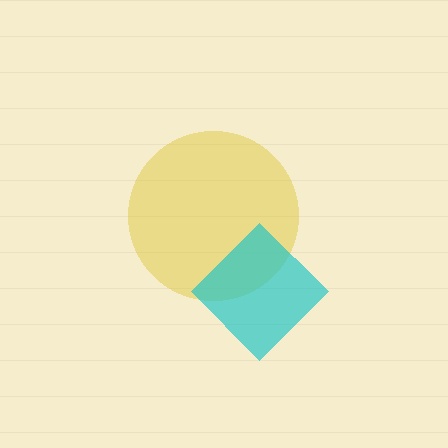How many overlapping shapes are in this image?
There are 2 overlapping shapes in the image.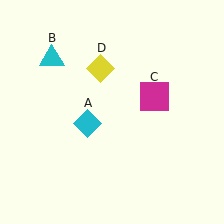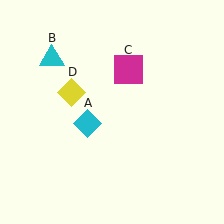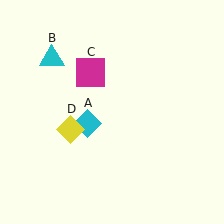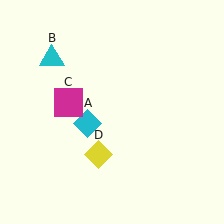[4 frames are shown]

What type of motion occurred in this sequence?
The magenta square (object C), yellow diamond (object D) rotated counterclockwise around the center of the scene.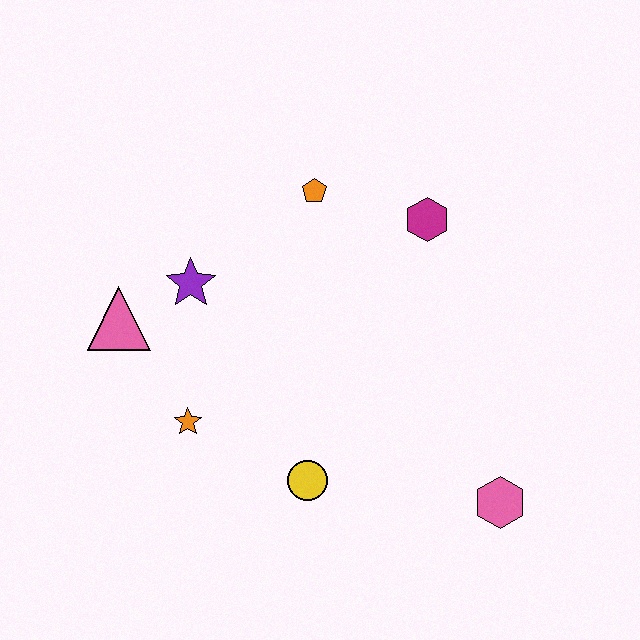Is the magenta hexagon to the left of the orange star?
No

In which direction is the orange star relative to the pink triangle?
The orange star is below the pink triangle.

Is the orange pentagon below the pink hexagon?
No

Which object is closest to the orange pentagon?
The magenta hexagon is closest to the orange pentagon.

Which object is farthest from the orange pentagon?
The pink hexagon is farthest from the orange pentagon.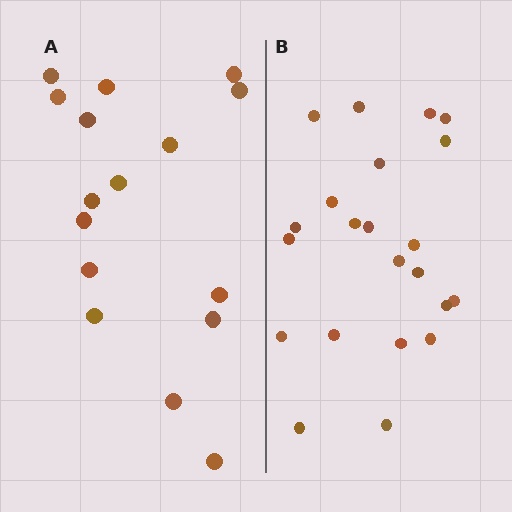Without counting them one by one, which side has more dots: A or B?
Region B (the right region) has more dots.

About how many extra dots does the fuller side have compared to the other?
Region B has about 6 more dots than region A.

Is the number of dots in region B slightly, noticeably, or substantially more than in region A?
Region B has noticeably more, but not dramatically so. The ratio is roughly 1.4 to 1.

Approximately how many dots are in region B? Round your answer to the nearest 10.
About 20 dots. (The exact count is 22, which rounds to 20.)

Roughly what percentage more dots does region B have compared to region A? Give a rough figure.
About 40% more.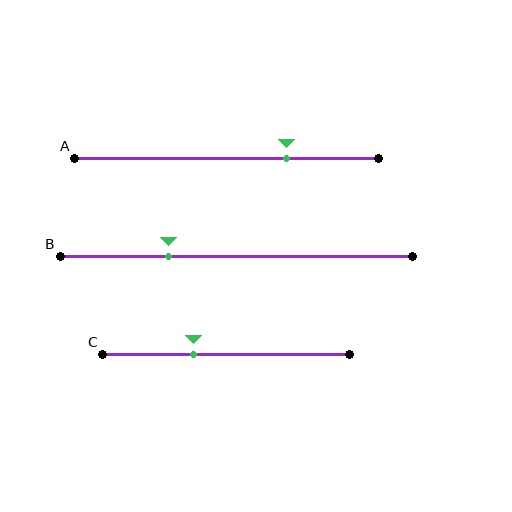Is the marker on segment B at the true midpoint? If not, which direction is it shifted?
No, the marker on segment B is shifted to the left by about 19% of the segment length.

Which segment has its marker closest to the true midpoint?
Segment C has its marker closest to the true midpoint.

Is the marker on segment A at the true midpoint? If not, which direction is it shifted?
No, the marker on segment A is shifted to the right by about 20% of the segment length.